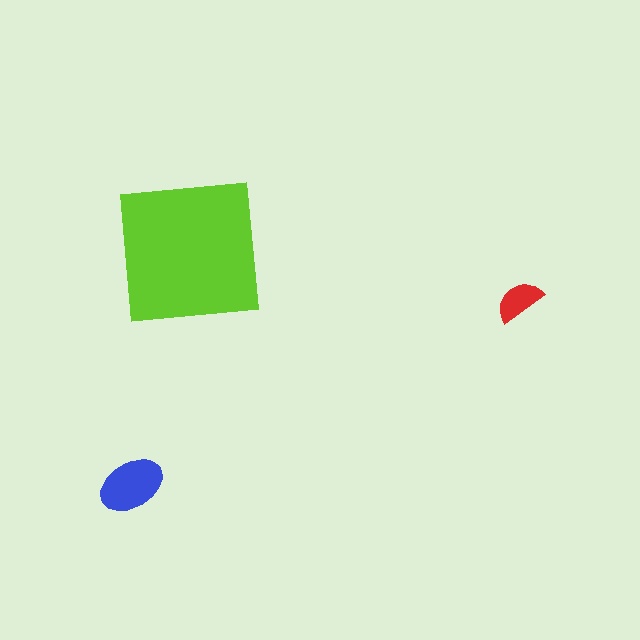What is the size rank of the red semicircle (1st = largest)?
3rd.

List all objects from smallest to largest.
The red semicircle, the blue ellipse, the lime square.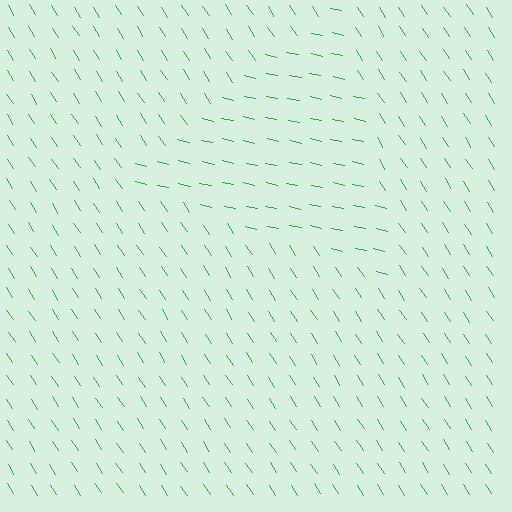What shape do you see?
I see a triangle.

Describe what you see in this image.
The image is filled with small green line segments. A triangle region in the image has lines oriented differently from the surrounding lines, creating a visible texture boundary.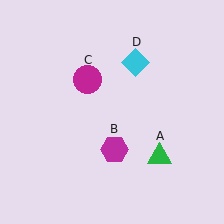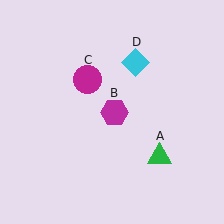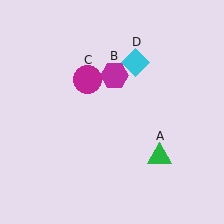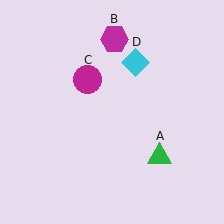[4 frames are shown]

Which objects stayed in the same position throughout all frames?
Green triangle (object A) and magenta circle (object C) and cyan diamond (object D) remained stationary.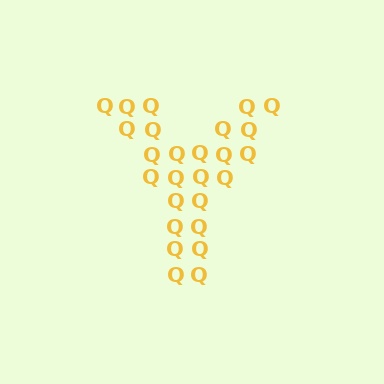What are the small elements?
The small elements are letter Q's.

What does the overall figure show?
The overall figure shows the letter Y.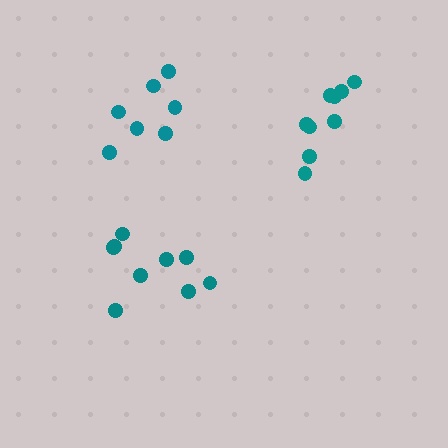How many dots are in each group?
Group 1: 7 dots, Group 2: 9 dots, Group 3: 9 dots (25 total).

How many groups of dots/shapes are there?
There are 3 groups.